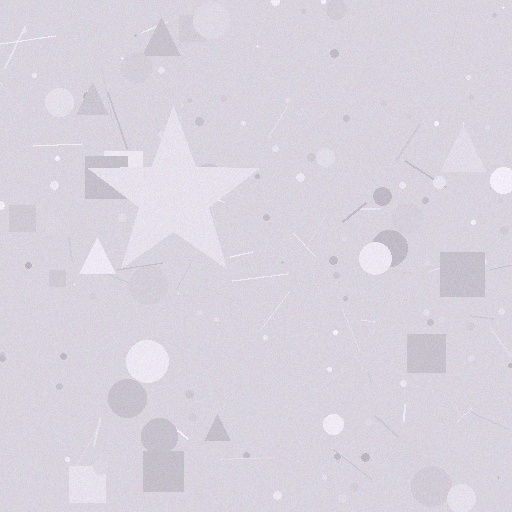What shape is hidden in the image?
A star is hidden in the image.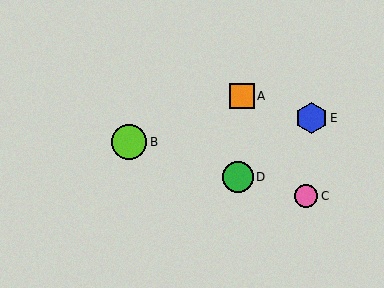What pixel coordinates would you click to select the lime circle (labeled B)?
Click at (129, 142) to select the lime circle B.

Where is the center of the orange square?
The center of the orange square is at (242, 96).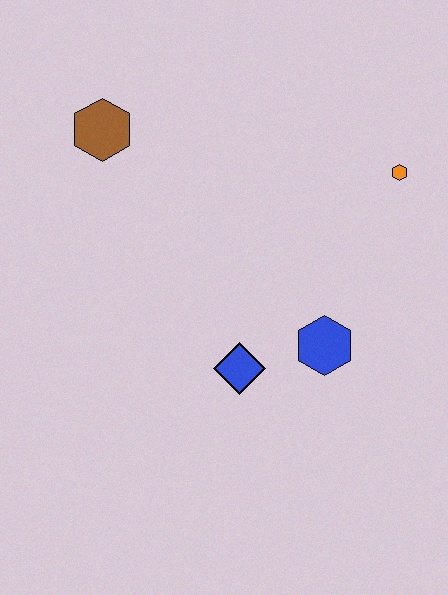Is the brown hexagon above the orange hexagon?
Yes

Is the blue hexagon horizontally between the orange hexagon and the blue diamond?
Yes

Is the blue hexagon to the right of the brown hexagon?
Yes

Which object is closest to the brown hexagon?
The blue diamond is closest to the brown hexagon.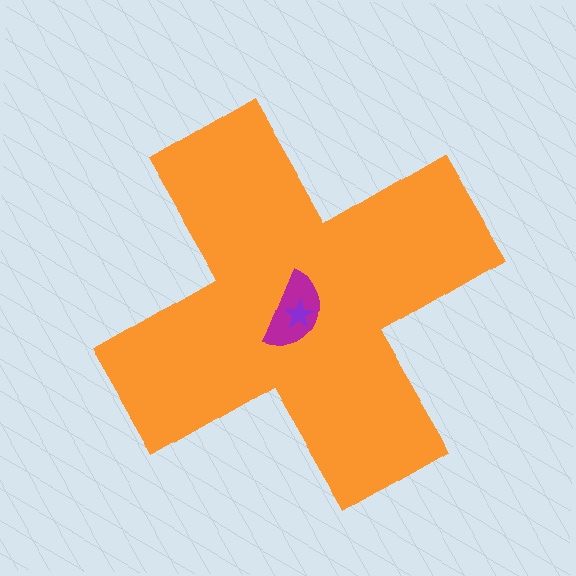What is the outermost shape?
The orange cross.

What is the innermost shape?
The purple star.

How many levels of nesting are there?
3.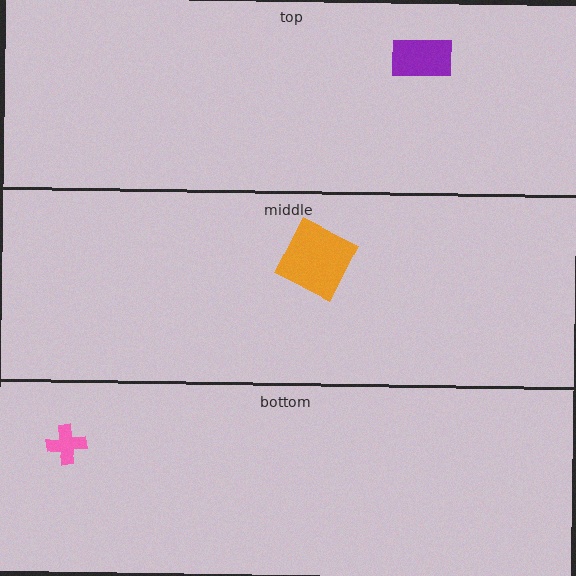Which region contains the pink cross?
The bottom region.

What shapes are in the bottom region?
The pink cross.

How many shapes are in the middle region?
1.